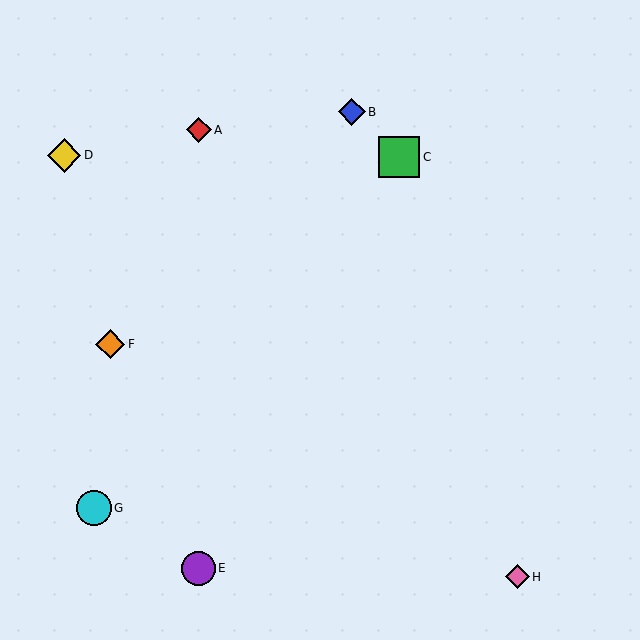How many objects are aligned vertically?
2 objects (A, E) are aligned vertically.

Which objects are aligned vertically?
Objects A, E are aligned vertically.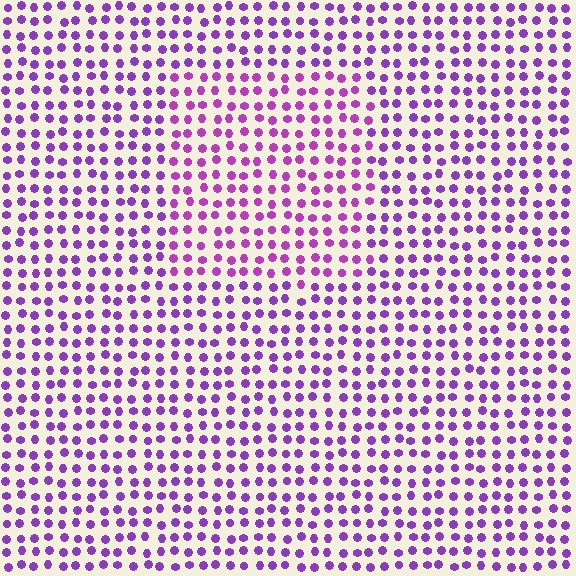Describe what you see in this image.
The image is filled with small purple elements in a uniform arrangement. A rectangle-shaped region is visible where the elements are tinted to a slightly different hue, forming a subtle color boundary.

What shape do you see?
I see a rectangle.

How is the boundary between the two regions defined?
The boundary is defined purely by a slight shift in hue (about 22 degrees). Spacing, size, and orientation are identical on both sides.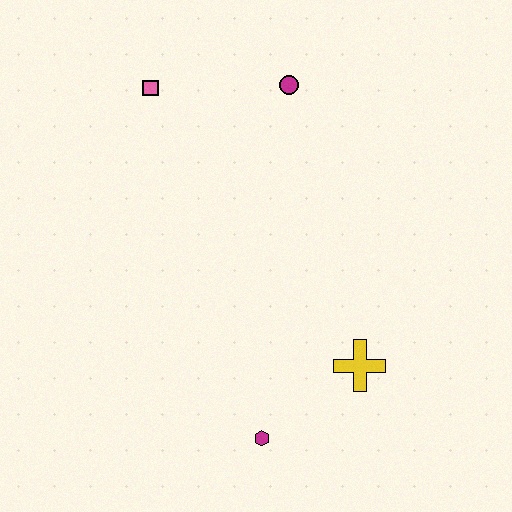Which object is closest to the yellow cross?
The magenta hexagon is closest to the yellow cross.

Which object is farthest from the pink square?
The magenta hexagon is farthest from the pink square.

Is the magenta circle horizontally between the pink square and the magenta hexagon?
No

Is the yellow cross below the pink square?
Yes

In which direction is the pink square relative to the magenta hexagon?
The pink square is above the magenta hexagon.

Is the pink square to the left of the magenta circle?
Yes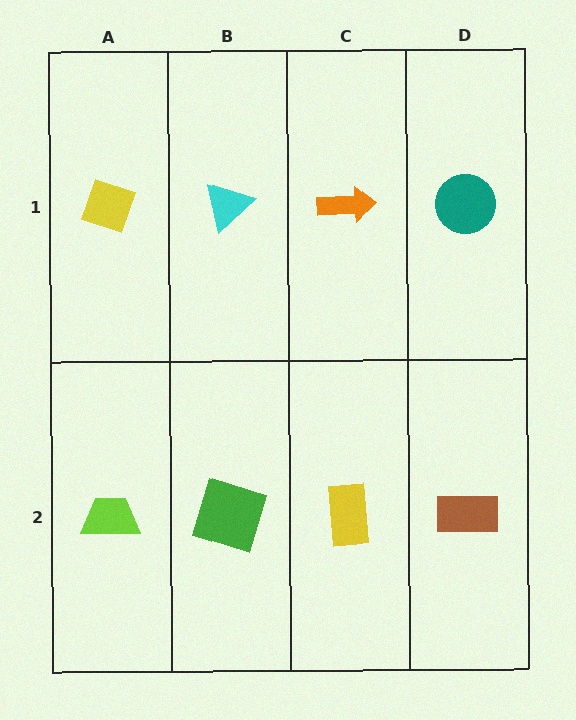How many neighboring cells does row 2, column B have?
3.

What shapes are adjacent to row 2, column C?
An orange arrow (row 1, column C), a green square (row 2, column B), a brown rectangle (row 2, column D).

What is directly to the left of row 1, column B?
A yellow diamond.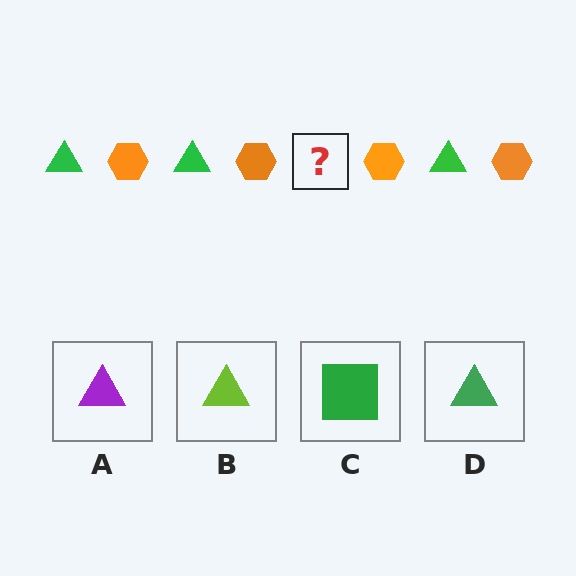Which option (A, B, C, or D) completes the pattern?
D.